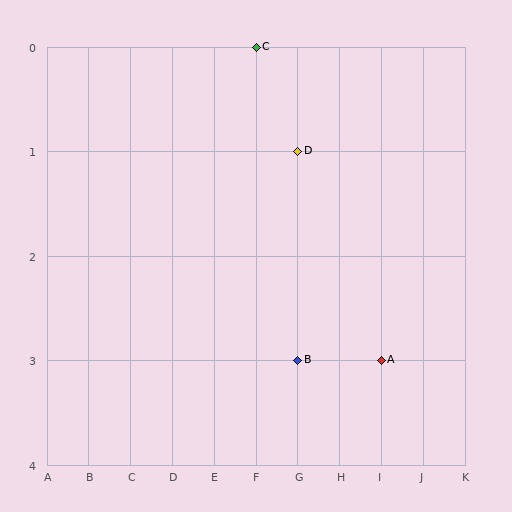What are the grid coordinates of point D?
Point D is at grid coordinates (G, 1).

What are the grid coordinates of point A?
Point A is at grid coordinates (I, 3).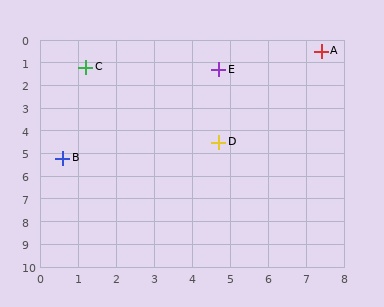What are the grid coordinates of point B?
Point B is at approximately (0.6, 5.2).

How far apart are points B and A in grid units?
Points B and A are about 8.3 grid units apart.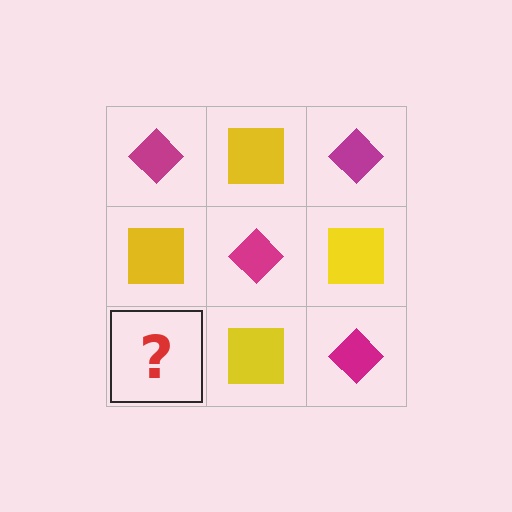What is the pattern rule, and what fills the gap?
The rule is that it alternates magenta diamond and yellow square in a checkerboard pattern. The gap should be filled with a magenta diamond.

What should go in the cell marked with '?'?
The missing cell should contain a magenta diamond.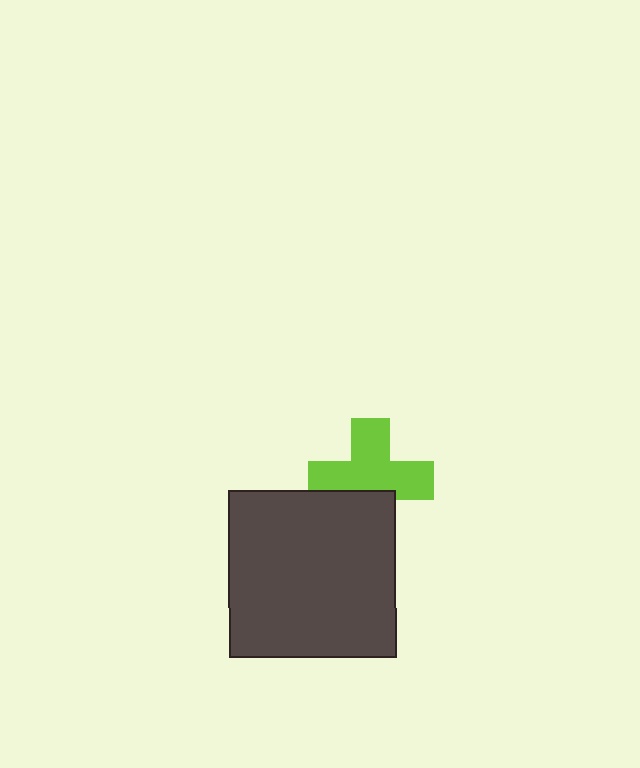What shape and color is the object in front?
The object in front is a dark gray square.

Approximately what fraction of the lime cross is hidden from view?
Roughly 31% of the lime cross is hidden behind the dark gray square.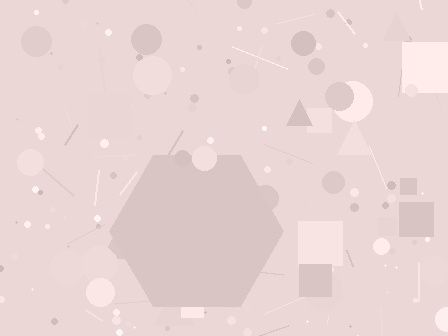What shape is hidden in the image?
A hexagon is hidden in the image.